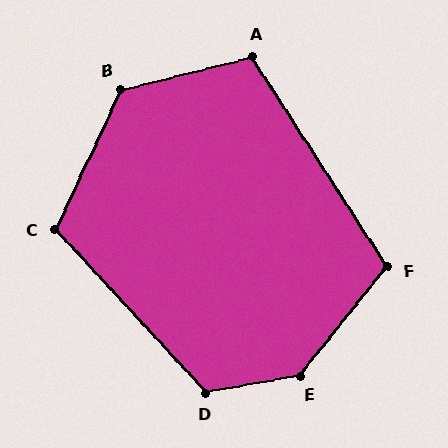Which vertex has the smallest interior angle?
F, at approximately 108 degrees.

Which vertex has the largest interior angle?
E, at approximately 139 degrees.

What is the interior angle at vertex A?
Approximately 109 degrees (obtuse).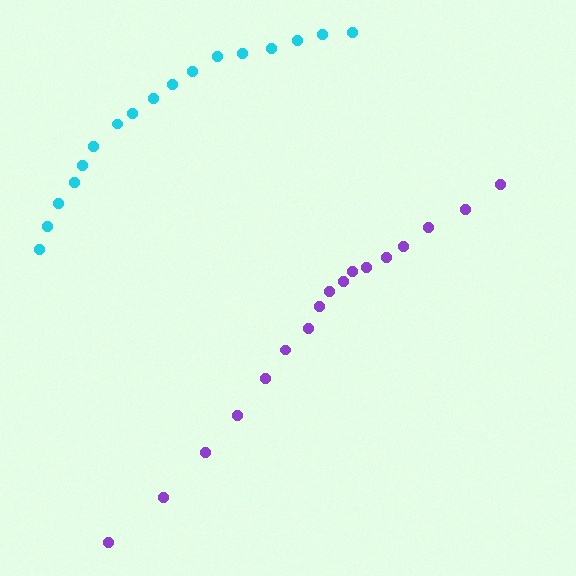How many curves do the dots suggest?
There are 2 distinct paths.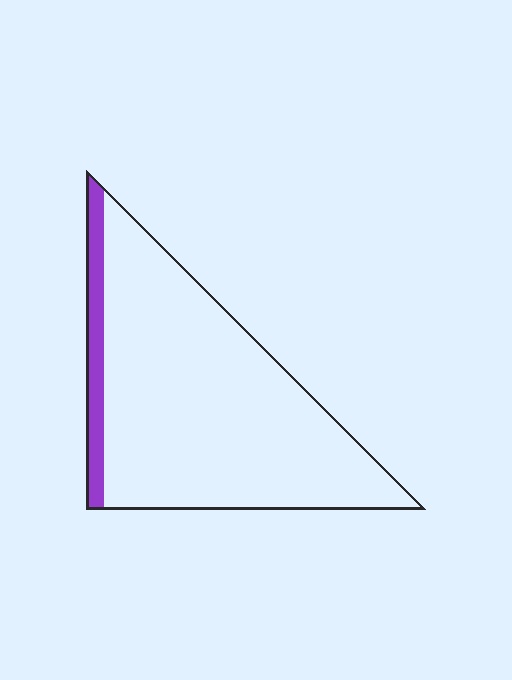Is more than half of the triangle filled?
No.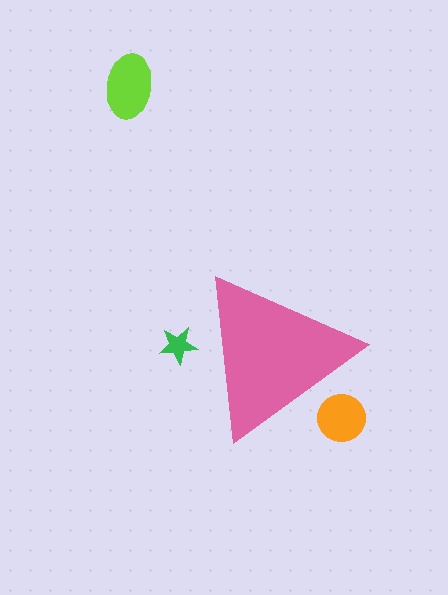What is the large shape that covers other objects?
A pink triangle.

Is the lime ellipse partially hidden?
No, the lime ellipse is fully visible.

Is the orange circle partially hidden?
Yes, the orange circle is partially hidden behind the pink triangle.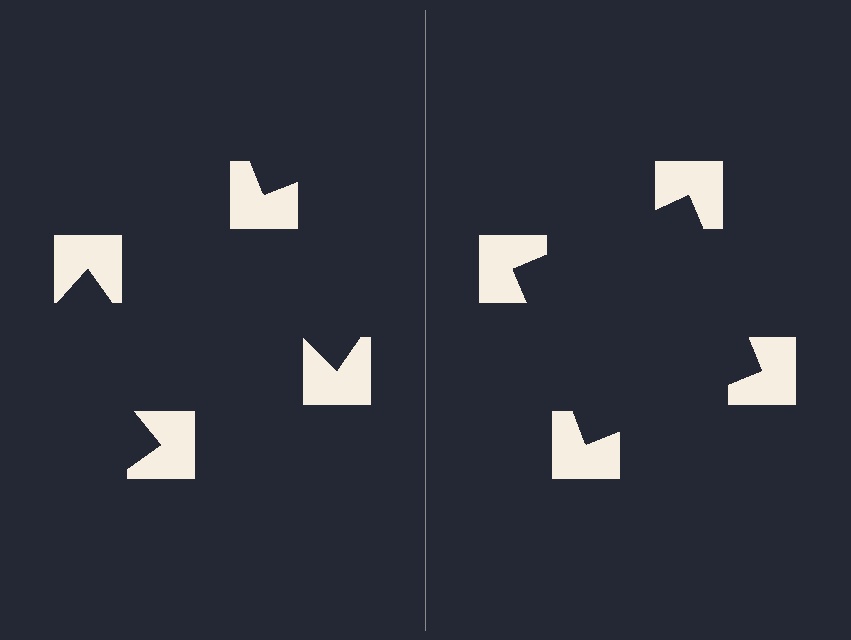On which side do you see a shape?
An illusory square appears on the right side. On the left side the wedge cuts are rotated, so no coherent shape forms.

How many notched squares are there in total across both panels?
8 — 4 on each side.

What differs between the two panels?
The notched squares are positioned identically on both sides; only the wedge orientations differ. On the right they align to a square; on the left they are misaligned.